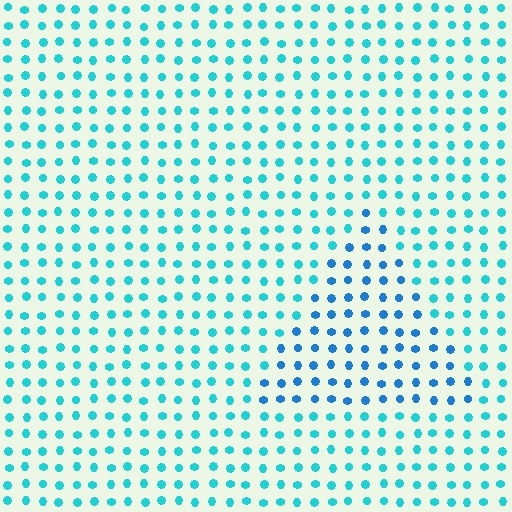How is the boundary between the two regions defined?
The boundary is defined purely by a slight shift in hue (about 28 degrees). Spacing, size, and orientation are identical on both sides.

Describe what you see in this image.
The image is filled with small cyan elements in a uniform arrangement. A triangle-shaped region is visible where the elements are tinted to a slightly different hue, forming a subtle color boundary.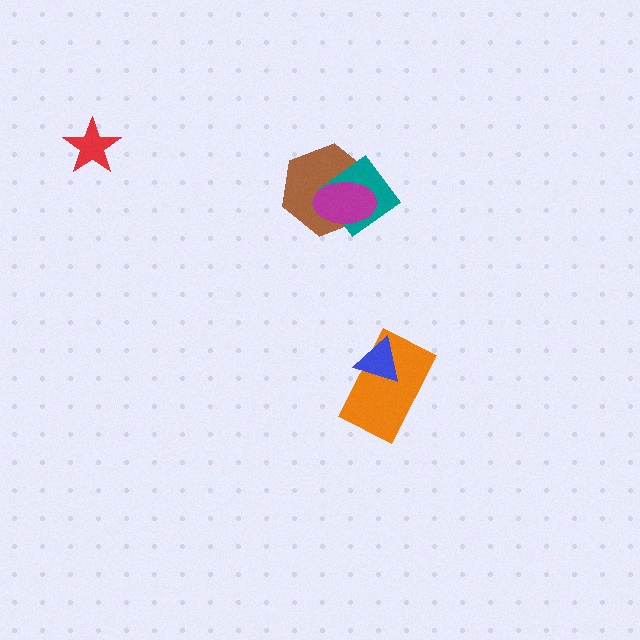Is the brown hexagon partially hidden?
Yes, it is partially covered by another shape.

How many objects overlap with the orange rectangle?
1 object overlaps with the orange rectangle.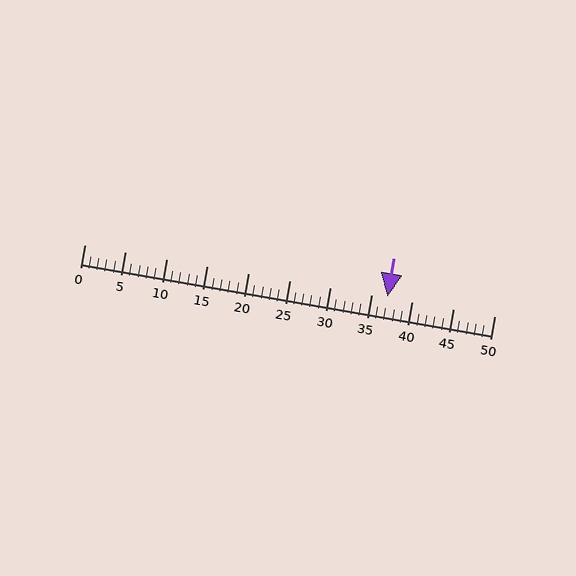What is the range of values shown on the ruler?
The ruler shows values from 0 to 50.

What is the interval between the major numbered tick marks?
The major tick marks are spaced 5 units apart.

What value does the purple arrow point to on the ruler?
The purple arrow points to approximately 37.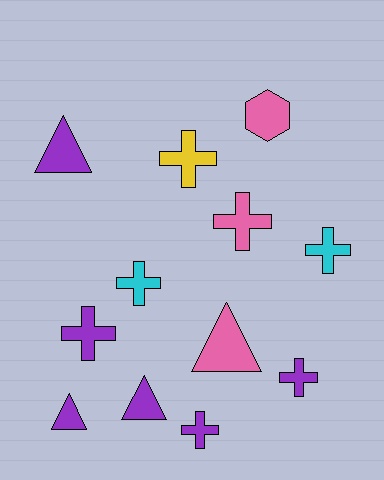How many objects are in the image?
There are 12 objects.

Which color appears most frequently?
Purple, with 6 objects.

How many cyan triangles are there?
There are no cyan triangles.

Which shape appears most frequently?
Cross, with 7 objects.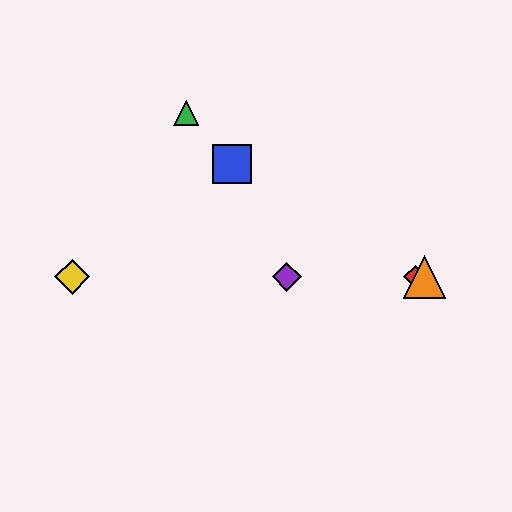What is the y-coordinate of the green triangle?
The green triangle is at y≈113.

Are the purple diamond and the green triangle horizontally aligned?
No, the purple diamond is at y≈277 and the green triangle is at y≈113.